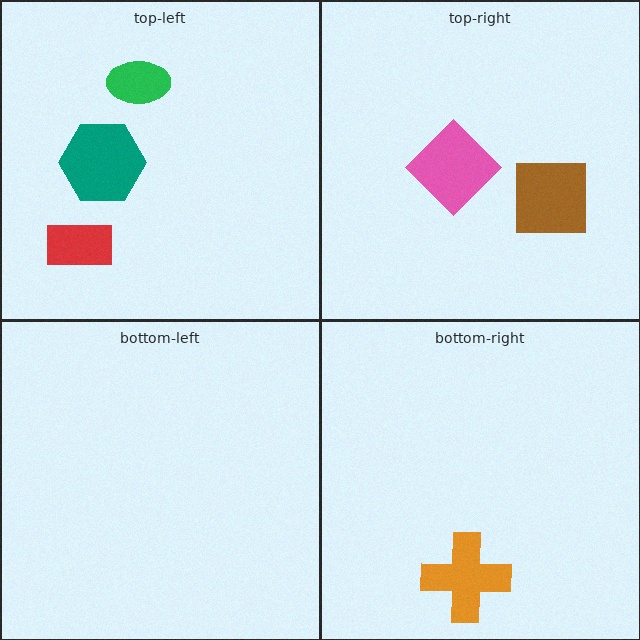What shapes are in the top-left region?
The green ellipse, the red rectangle, the teal hexagon.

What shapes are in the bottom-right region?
The orange cross.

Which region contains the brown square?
The top-right region.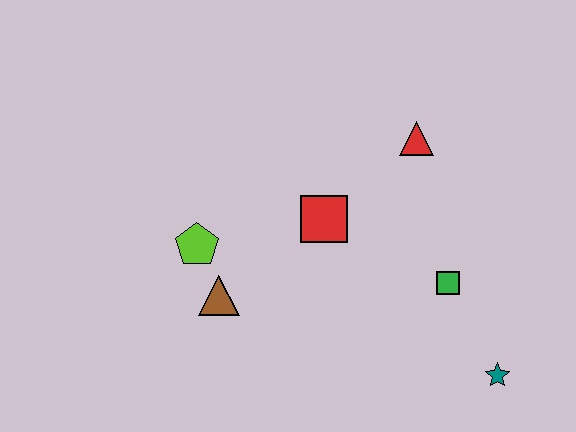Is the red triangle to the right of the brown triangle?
Yes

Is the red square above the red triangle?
No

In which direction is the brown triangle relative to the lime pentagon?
The brown triangle is below the lime pentagon.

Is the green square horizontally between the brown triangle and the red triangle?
No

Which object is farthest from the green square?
The lime pentagon is farthest from the green square.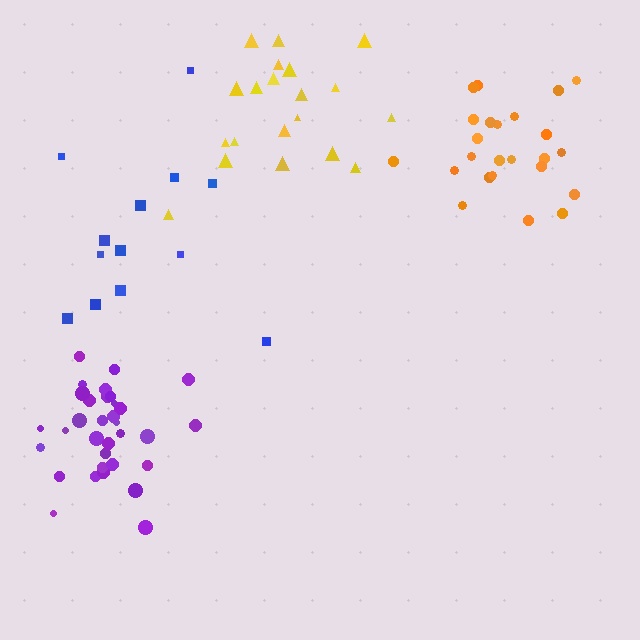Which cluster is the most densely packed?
Purple.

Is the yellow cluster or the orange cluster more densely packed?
Orange.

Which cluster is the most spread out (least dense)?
Blue.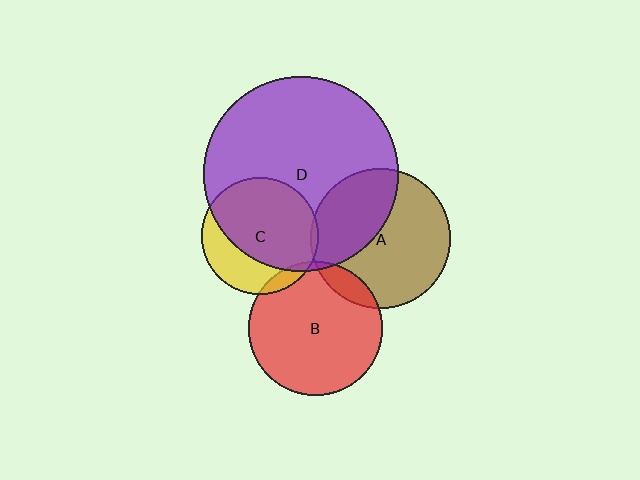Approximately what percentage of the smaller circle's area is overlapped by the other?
Approximately 10%.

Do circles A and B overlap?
Yes.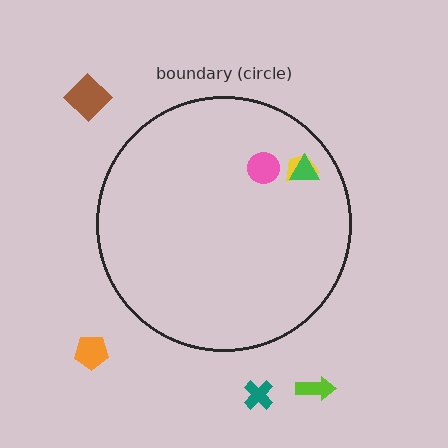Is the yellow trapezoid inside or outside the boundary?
Inside.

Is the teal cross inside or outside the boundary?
Outside.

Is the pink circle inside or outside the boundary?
Inside.